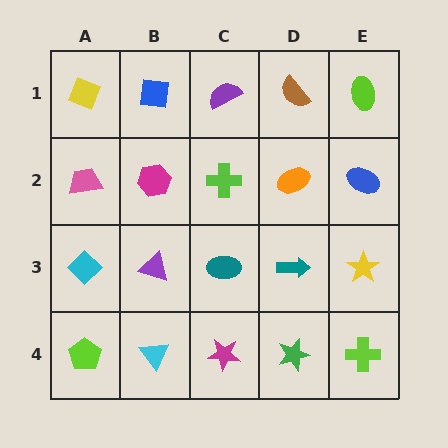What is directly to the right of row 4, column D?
A lime cross.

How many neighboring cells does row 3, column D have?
4.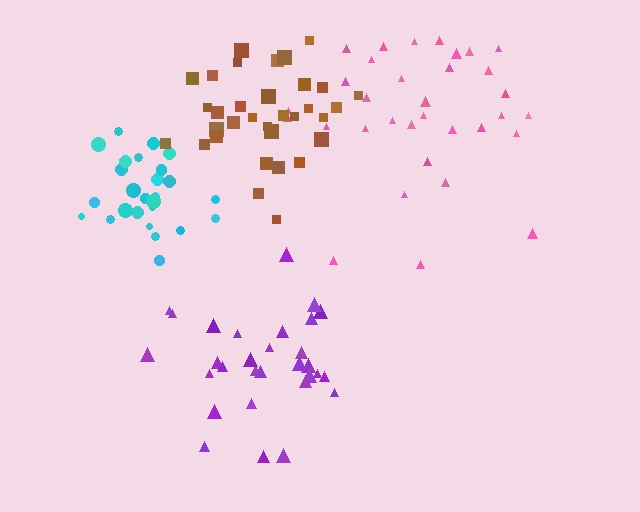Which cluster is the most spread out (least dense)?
Pink.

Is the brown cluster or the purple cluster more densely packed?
Brown.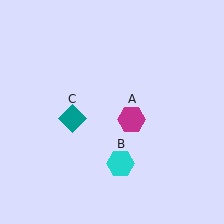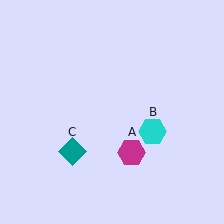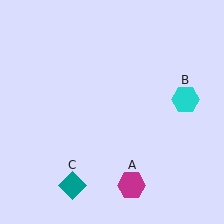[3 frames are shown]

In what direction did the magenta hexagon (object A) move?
The magenta hexagon (object A) moved down.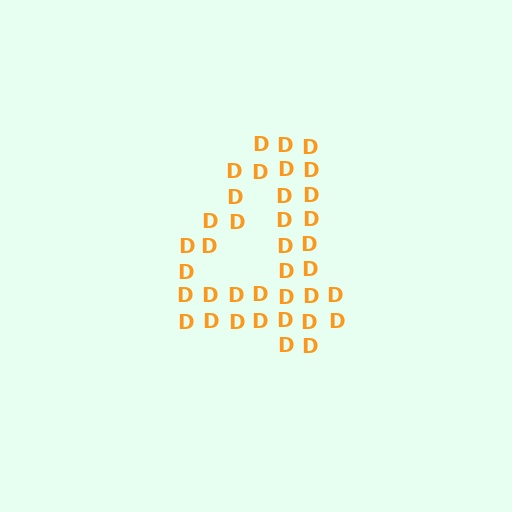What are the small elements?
The small elements are letter D's.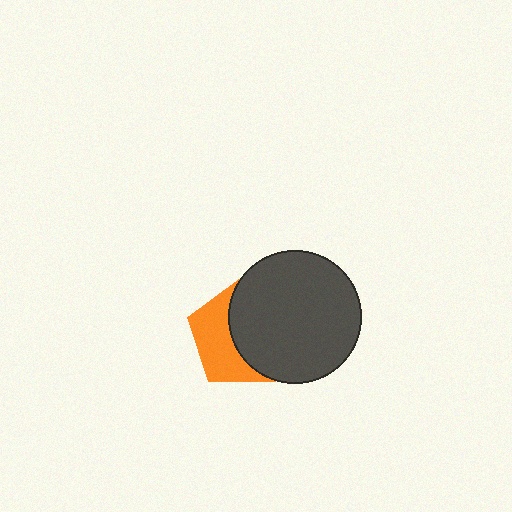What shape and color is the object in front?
The object in front is a dark gray circle.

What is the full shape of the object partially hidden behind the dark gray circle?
The partially hidden object is an orange pentagon.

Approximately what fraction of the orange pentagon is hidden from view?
Roughly 56% of the orange pentagon is hidden behind the dark gray circle.